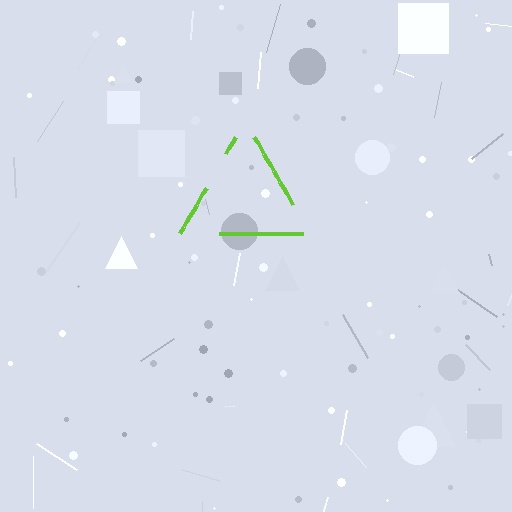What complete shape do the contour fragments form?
The contour fragments form a triangle.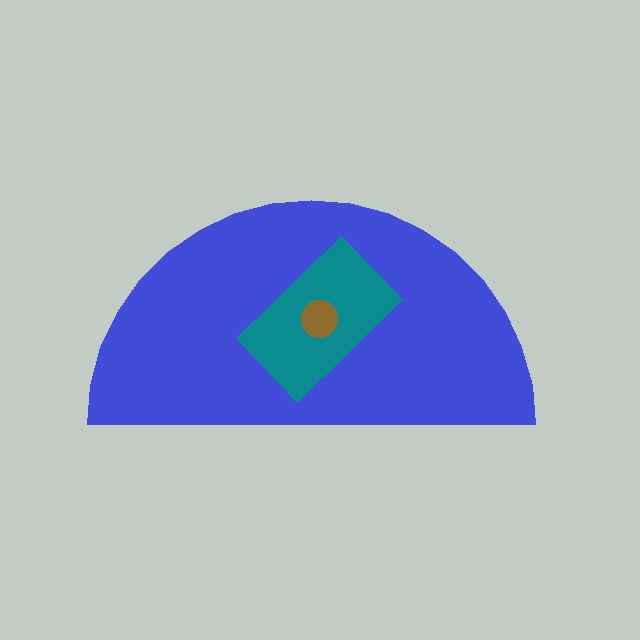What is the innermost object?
The brown circle.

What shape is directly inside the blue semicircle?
The teal rectangle.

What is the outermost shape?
The blue semicircle.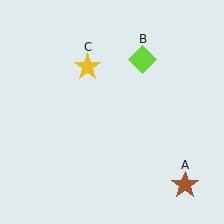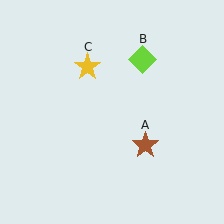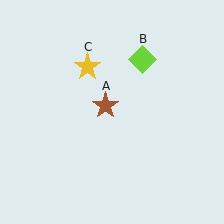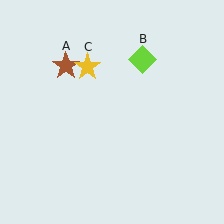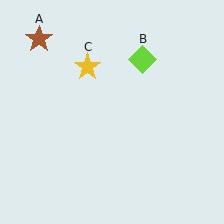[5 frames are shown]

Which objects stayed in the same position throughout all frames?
Lime diamond (object B) and yellow star (object C) remained stationary.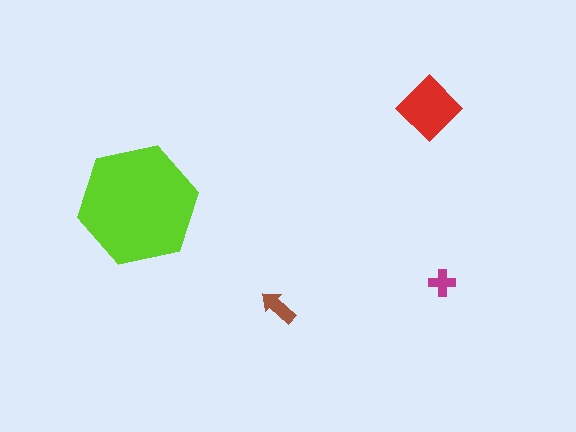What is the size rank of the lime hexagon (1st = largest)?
1st.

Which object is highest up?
The red diamond is topmost.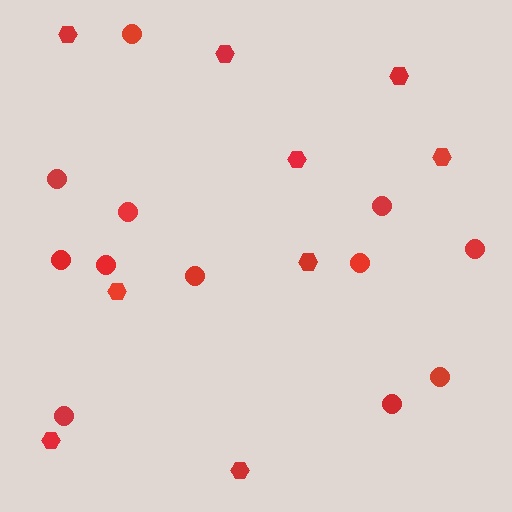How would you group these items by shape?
There are 2 groups: one group of hexagons (9) and one group of circles (12).